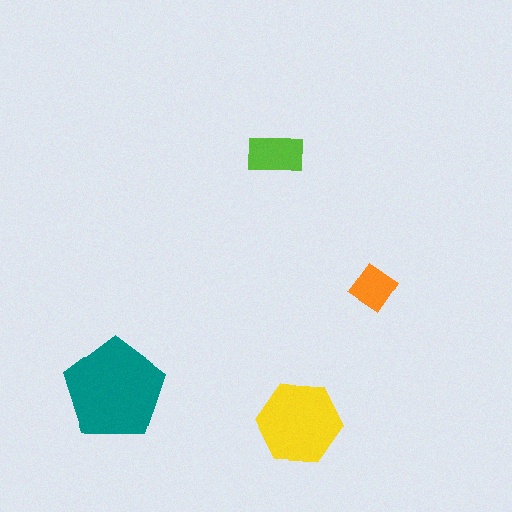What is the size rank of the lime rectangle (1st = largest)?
3rd.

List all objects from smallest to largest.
The orange diamond, the lime rectangle, the yellow hexagon, the teal pentagon.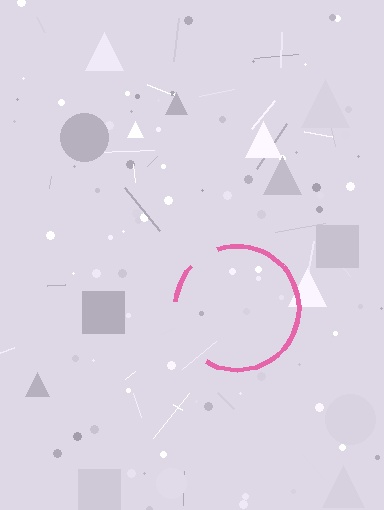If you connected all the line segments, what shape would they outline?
They would outline a circle.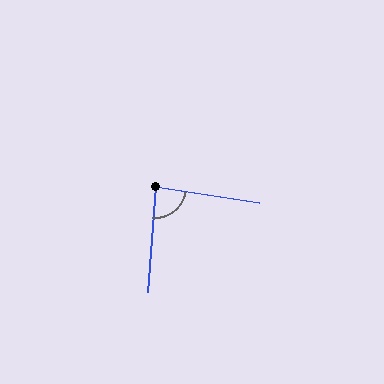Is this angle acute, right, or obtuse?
It is approximately a right angle.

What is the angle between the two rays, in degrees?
Approximately 86 degrees.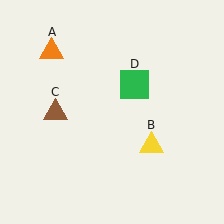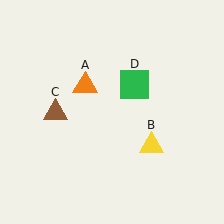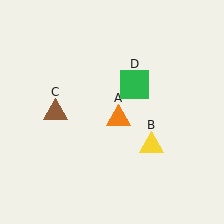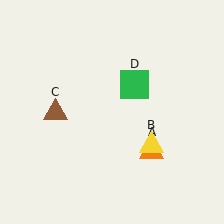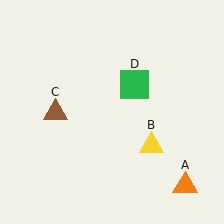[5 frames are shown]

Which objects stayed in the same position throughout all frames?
Yellow triangle (object B) and brown triangle (object C) and green square (object D) remained stationary.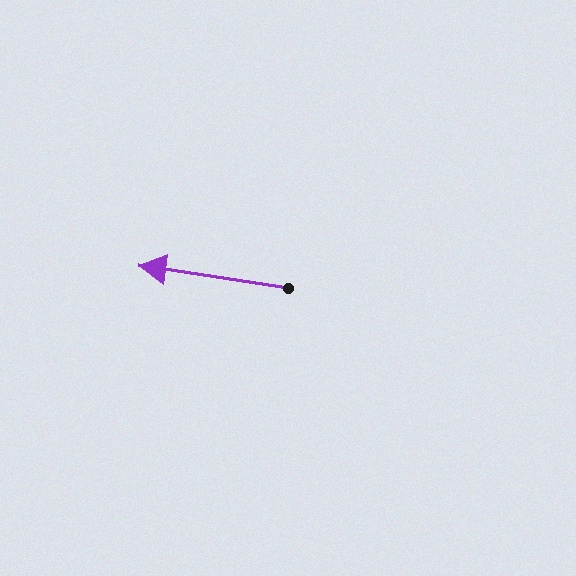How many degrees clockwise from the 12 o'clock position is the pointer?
Approximately 278 degrees.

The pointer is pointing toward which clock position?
Roughly 9 o'clock.